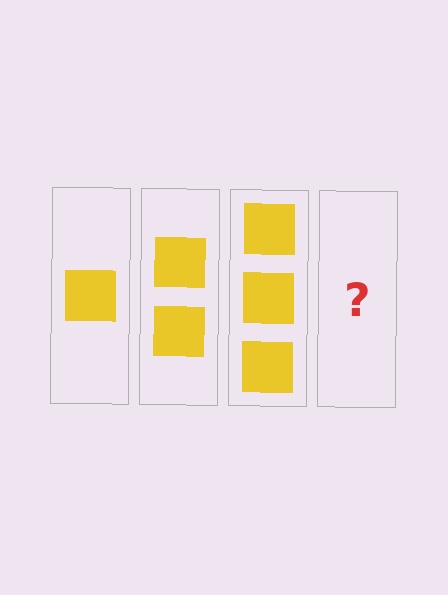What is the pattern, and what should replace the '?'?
The pattern is that each step adds one more square. The '?' should be 4 squares.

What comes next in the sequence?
The next element should be 4 squares.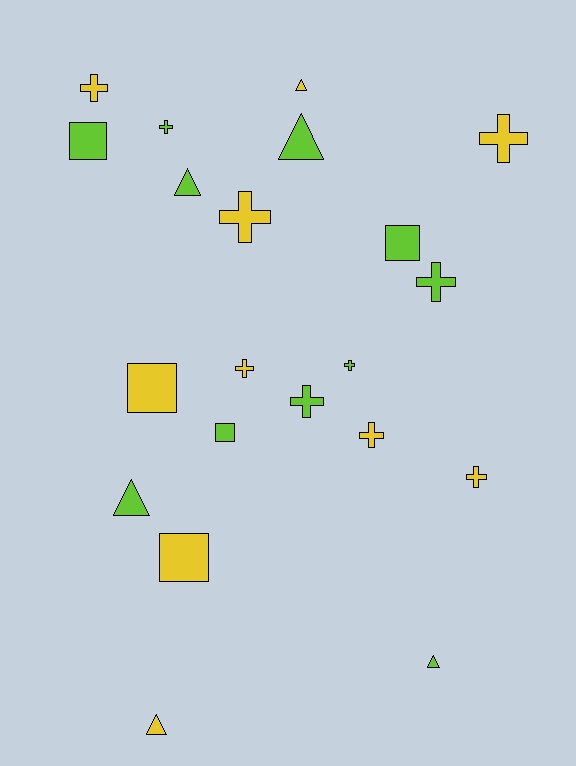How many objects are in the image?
There are 21 objects.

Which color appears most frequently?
Lime, with 11 objects.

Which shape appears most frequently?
Cross, with 10 objects.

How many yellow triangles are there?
There are 2 yellow triangles.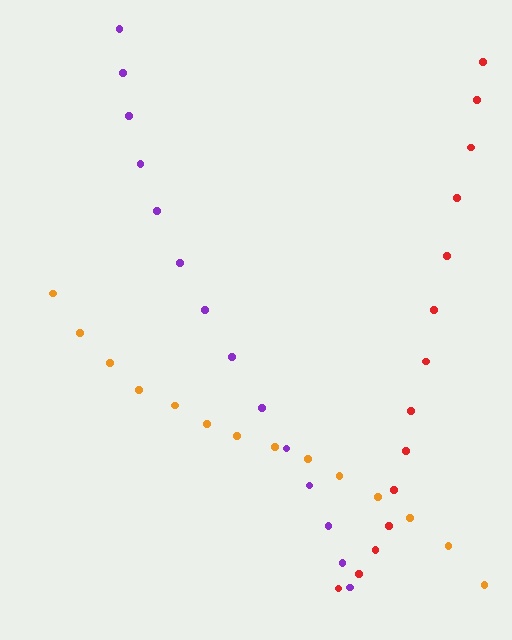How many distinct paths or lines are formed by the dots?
There are 3 distinct paths.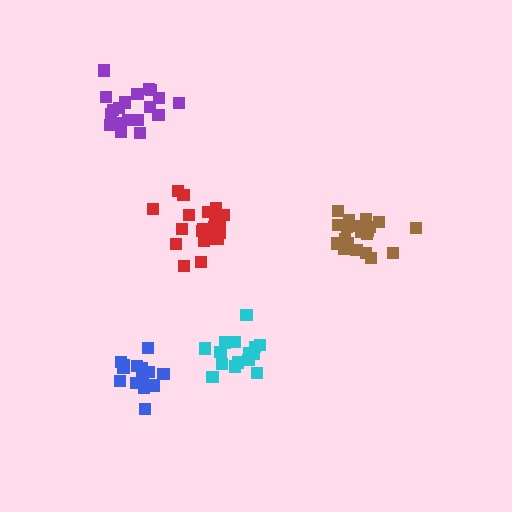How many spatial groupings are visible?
There are 5 spatial groupings.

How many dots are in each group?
Group 1: 21 dots, Group 2: 21 dots, Group 3: 20 dots, Group 4: 15 dots, Group 5: 16 dots (93 total).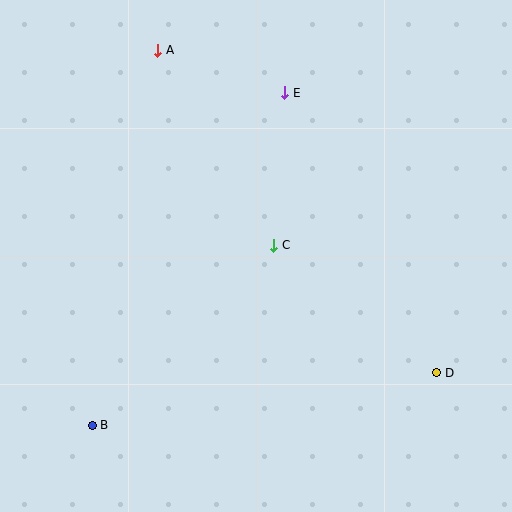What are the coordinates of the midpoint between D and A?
The midpoint between D and A is at (297, 212).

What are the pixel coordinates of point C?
Point C is at (274, 245).